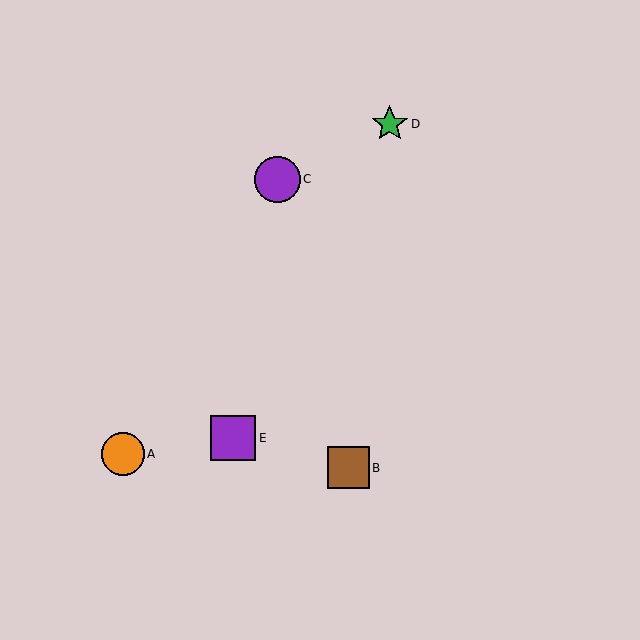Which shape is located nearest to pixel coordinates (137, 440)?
The orange circle (labeled A) at (123, 454) is nearest to that location.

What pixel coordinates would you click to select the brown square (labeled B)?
Click at (349, 468) to select the brown square B.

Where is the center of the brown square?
The center of the brown square is at (349, 468).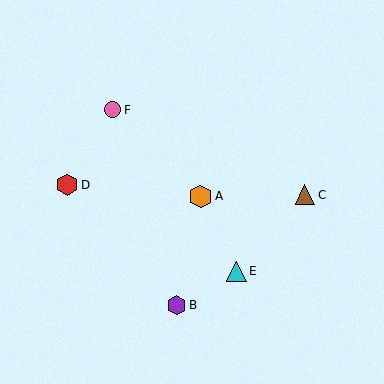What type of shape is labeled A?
Shape A is an orange hexagon.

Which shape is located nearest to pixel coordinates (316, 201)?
The brown triangle (labeled C) at (305, 195) is nearest to that location.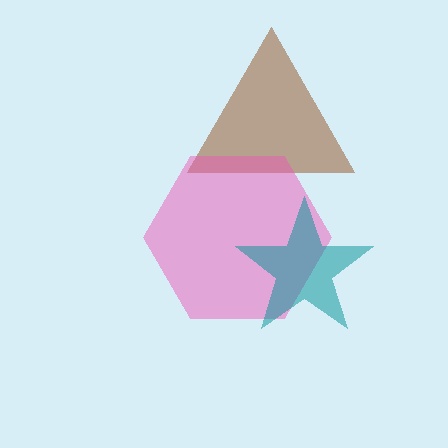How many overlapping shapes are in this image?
There are 3 overlapping shapes in the image.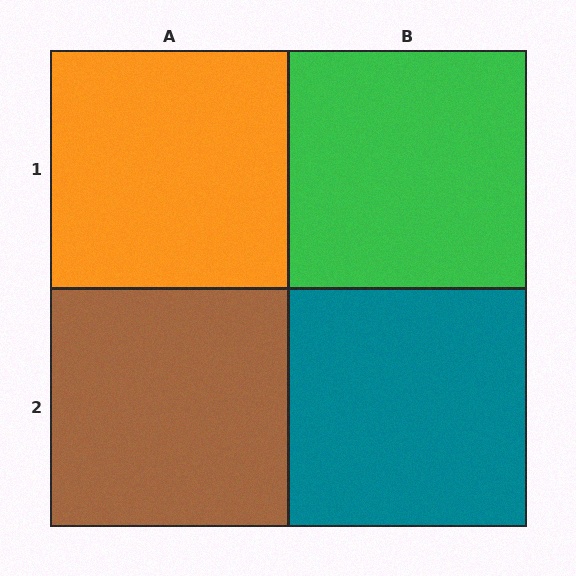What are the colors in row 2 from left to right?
Brown, teal.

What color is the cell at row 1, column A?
Orange.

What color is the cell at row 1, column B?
Green.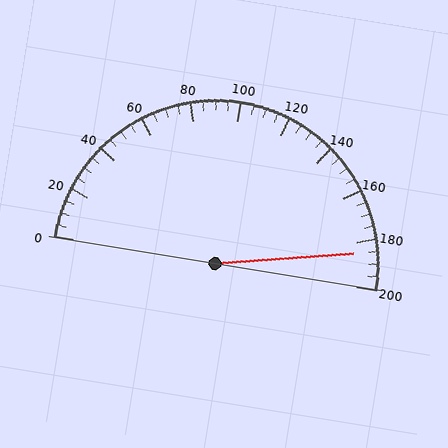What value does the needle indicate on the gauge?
The needle indicates approximately 185.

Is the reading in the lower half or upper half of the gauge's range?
The reading is in the upper half of the range (0 to 200).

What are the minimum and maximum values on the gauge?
The gauge ranges from 0 to 200.